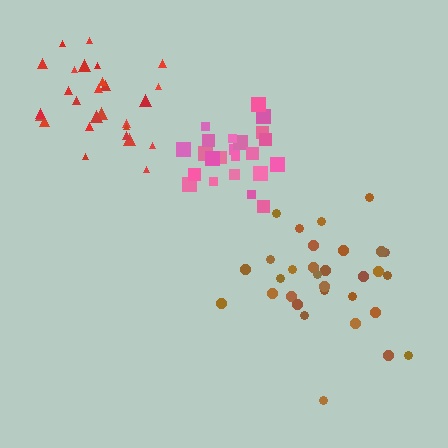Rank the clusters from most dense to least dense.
pink, red, brown.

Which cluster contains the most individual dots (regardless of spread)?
Brown (31).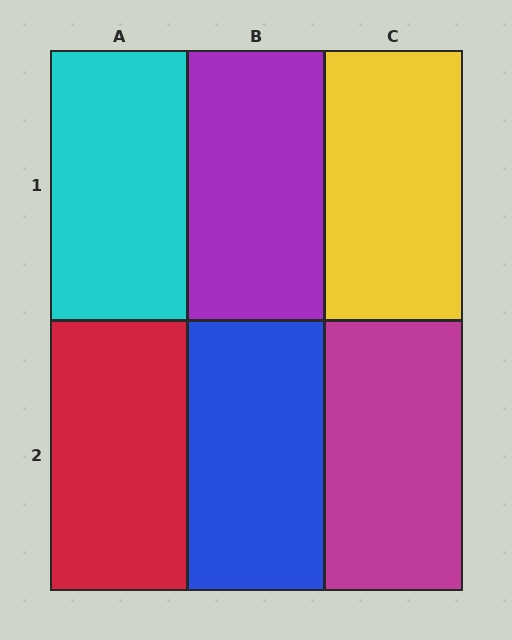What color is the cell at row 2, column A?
Red.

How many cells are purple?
1 cell is purple.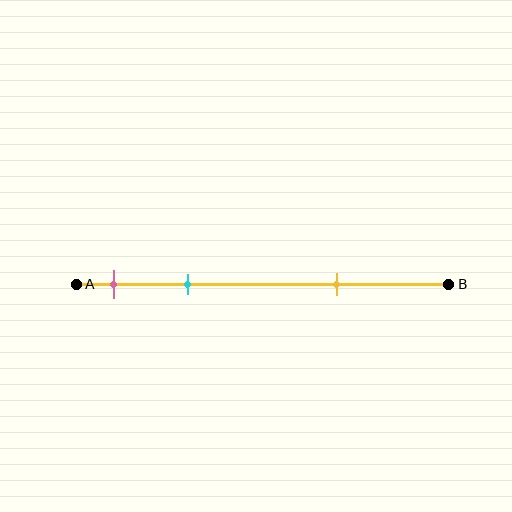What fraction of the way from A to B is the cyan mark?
The cyan mark is approximately 30% (0.3) of the way from A to B.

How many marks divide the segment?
There are 3 marks dividing the segment.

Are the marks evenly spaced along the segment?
No, the marks are not evenly spaced.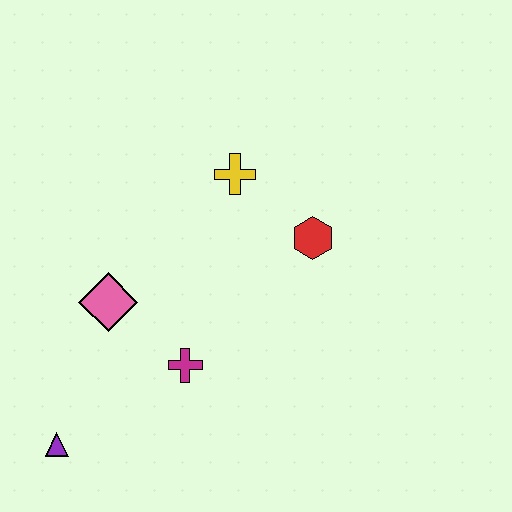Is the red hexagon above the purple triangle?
Yes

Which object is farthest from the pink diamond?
The red hexagon is farthest from the pink diamond.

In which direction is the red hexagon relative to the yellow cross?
The red hexagon is to the right of the yellow cross.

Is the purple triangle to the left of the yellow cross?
Yes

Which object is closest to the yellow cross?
The red hexagon is closest to the yellow cross.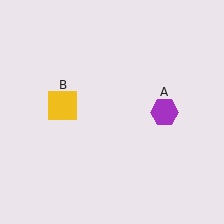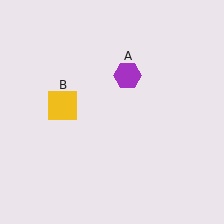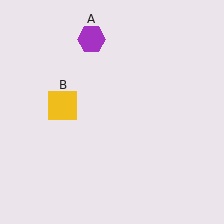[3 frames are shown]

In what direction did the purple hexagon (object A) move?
The purple hexagon (object A) moved up and to the left.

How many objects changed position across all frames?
1 object changed position: purple hexagon (object A).